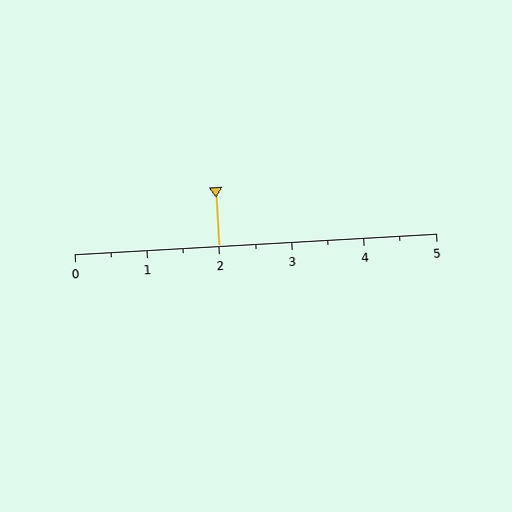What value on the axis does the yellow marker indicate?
The marker indicates approximately 2.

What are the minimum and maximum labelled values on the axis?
The axis runs from 0 to 5.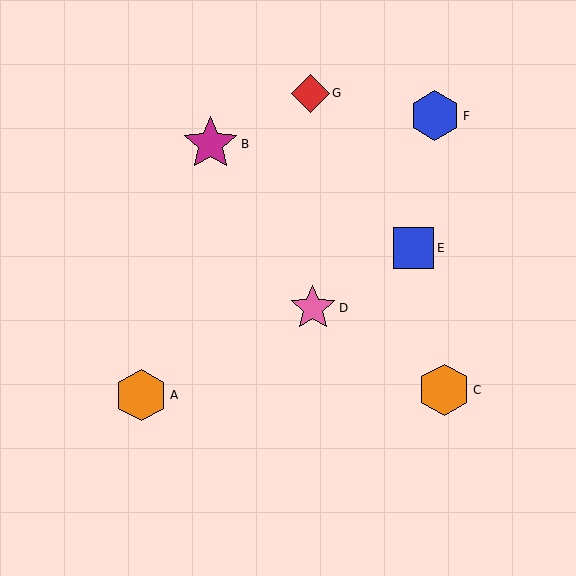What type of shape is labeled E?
Shape E is a blue square.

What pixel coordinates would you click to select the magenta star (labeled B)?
Click at (211, 144) to select the magenta star B.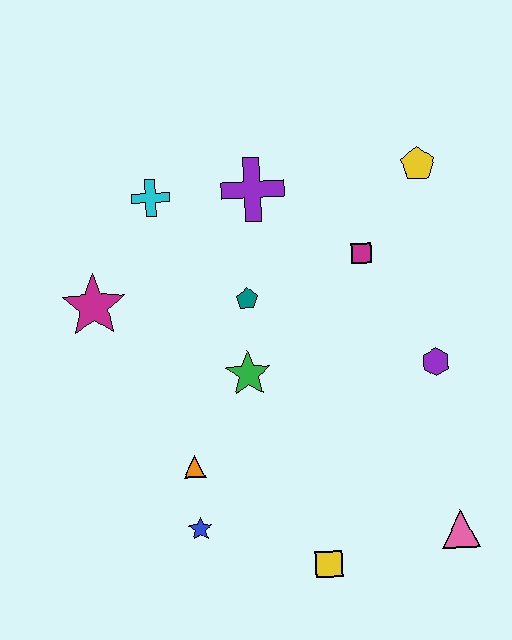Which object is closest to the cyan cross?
The purple cross is closest to the cyan cross.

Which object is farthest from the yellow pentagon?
The blue star is farthest from the yellow pentagon.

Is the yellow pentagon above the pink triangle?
Yes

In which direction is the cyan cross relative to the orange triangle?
The cyan cross is above the orange triangle.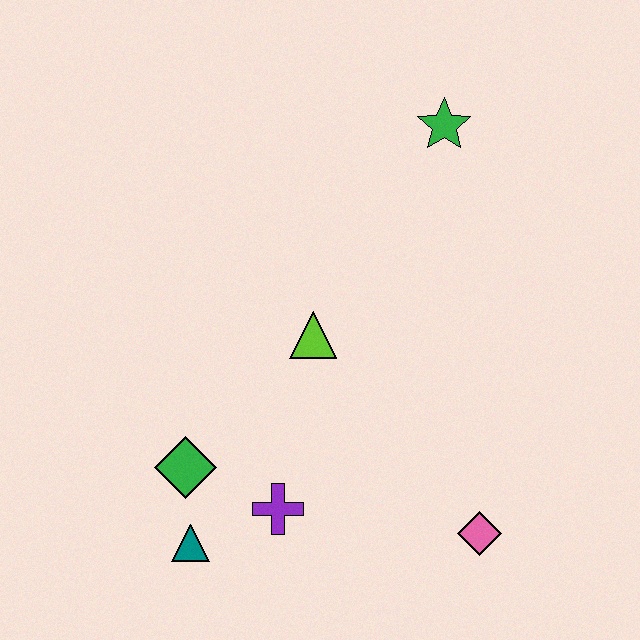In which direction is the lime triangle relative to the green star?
The lime triangle is below the green star.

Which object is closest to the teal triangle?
The green diamond is closest to the teal triangle.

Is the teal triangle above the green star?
No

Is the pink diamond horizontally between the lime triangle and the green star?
No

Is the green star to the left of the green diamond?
No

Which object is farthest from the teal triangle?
The green star is farthest from the teal triangle.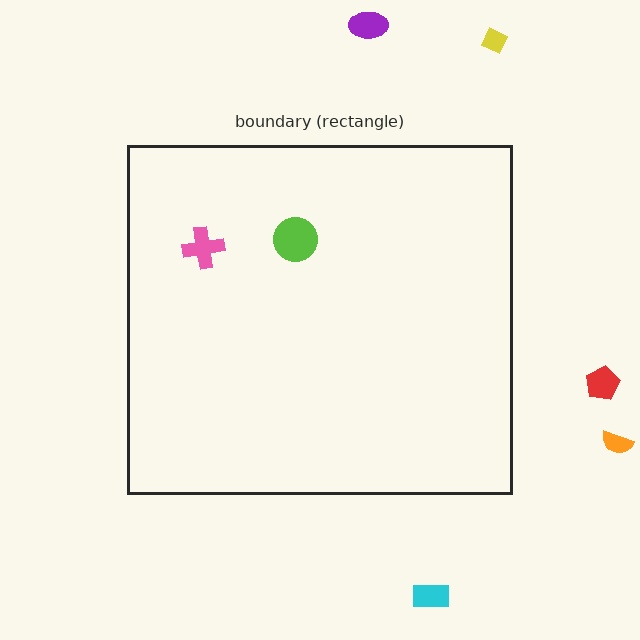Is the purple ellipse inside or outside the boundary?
Outside.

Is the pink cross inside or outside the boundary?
Inside.